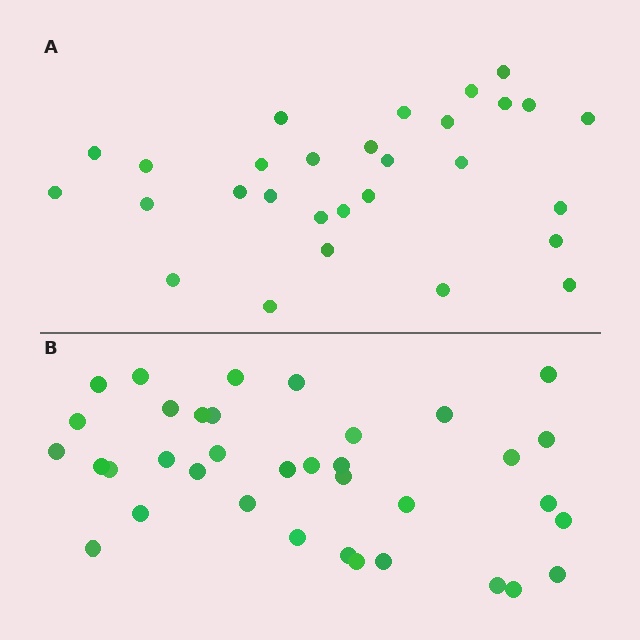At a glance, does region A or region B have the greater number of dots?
Region B (the bottom region) has more dots.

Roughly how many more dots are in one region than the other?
Region B has roughly 8 or so more dots than region A.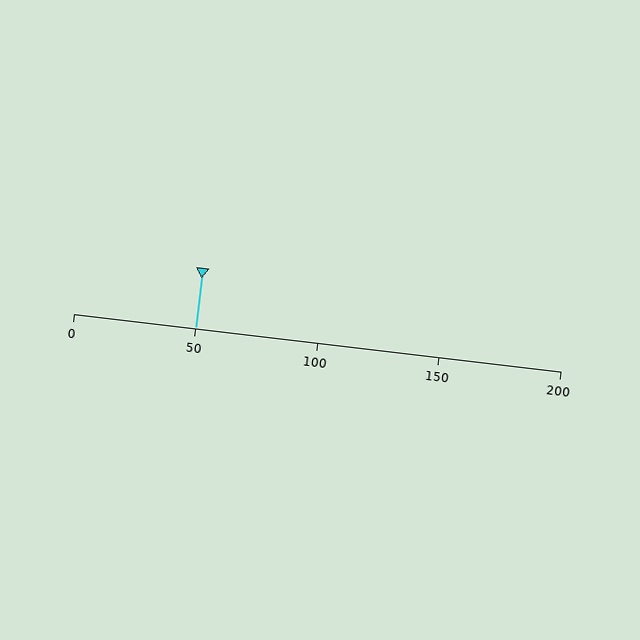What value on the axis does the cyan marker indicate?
The marker indicates approximately 50.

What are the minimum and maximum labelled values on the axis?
The axis runs from 0 to 200.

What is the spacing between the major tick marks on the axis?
The major ticks are spaced 50 apart.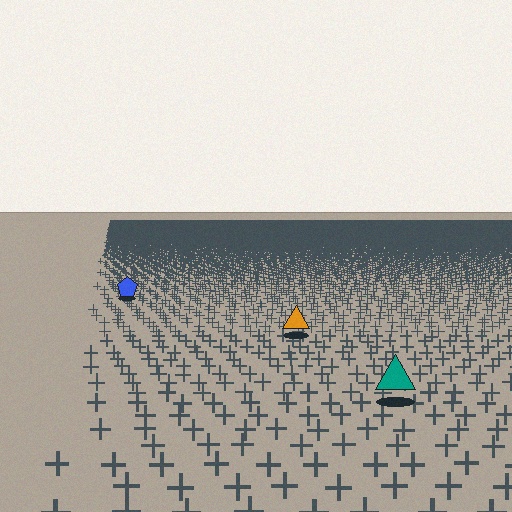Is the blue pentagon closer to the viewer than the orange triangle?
No. The orange triangle is closer — you can tell from the texture gradient: the ground texture is coarser near it.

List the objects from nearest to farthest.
From nearest to farthest: the teal triangle, the orange triangle, the blue pentagon.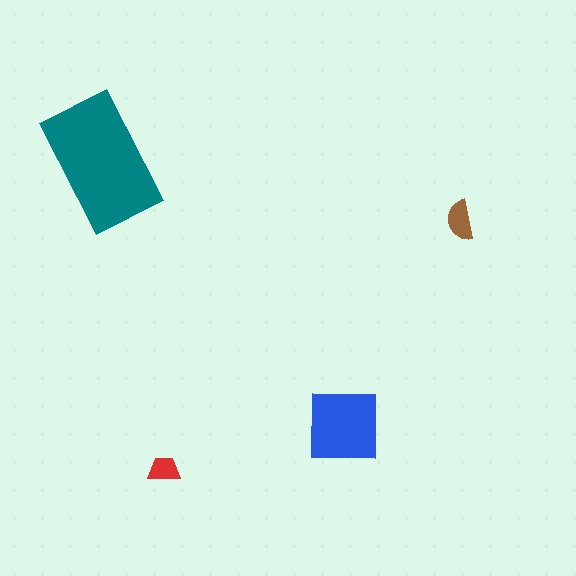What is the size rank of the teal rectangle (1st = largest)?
1st.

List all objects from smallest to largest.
The red trapezoid, the brown semicircle, the blue square, the teal rectangle.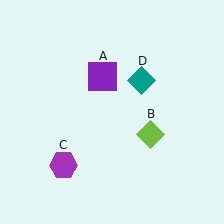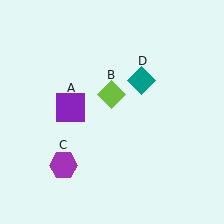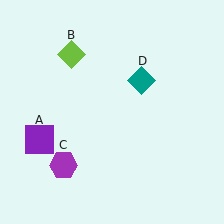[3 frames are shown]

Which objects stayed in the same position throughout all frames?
Purple hexagon (object C) and teal diamond (object D) remained stationary.